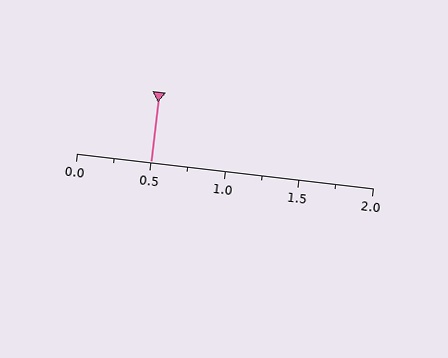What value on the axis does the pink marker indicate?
The marker indicates approximately 0.5.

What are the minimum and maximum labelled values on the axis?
The axis runs from 0.0 to 2.0.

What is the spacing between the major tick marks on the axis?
The major ticks are spaced 0.5 apart.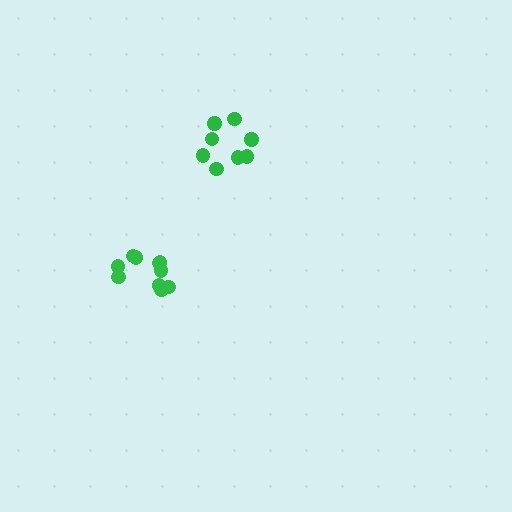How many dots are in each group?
Group 1: 8 dots, Group 2: 10 dots (18 total).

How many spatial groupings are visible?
There are 2 spatial groupings.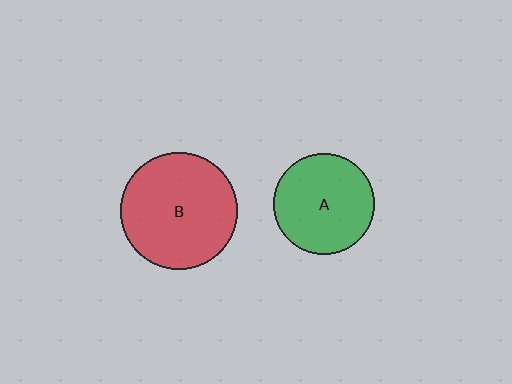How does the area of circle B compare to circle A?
Approximately 1.4 times.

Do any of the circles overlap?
No, none of the circles overlap.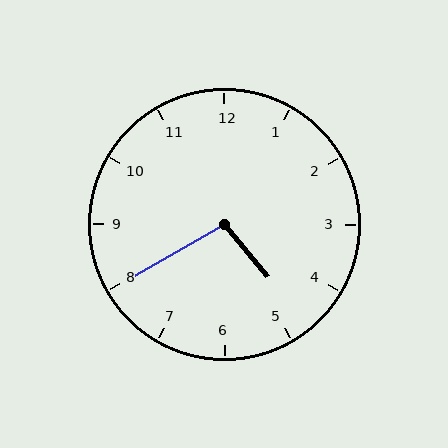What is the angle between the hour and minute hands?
Approximately 100 degrees.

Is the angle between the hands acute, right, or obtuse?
It is obtuse.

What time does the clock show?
4:40.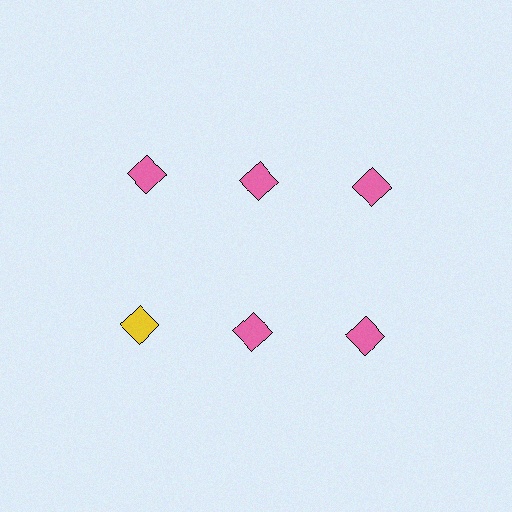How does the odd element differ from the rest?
It has a different color: yellow instead of pink.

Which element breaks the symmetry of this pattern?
The yellow diamond in the second row, leftmost column breaks the symmetry. All other shapes are pink diamonds.